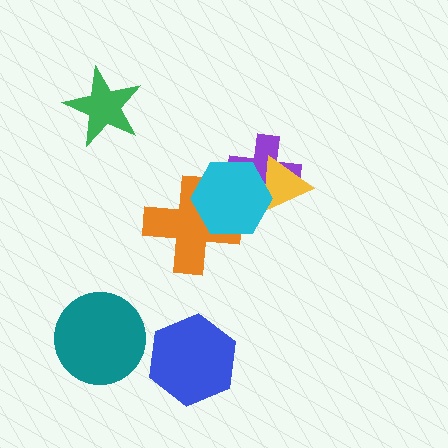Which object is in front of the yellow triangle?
The cyan hexagon is in front of the yellow triangle.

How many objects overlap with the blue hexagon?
0 objects overlap with the blue hexagon.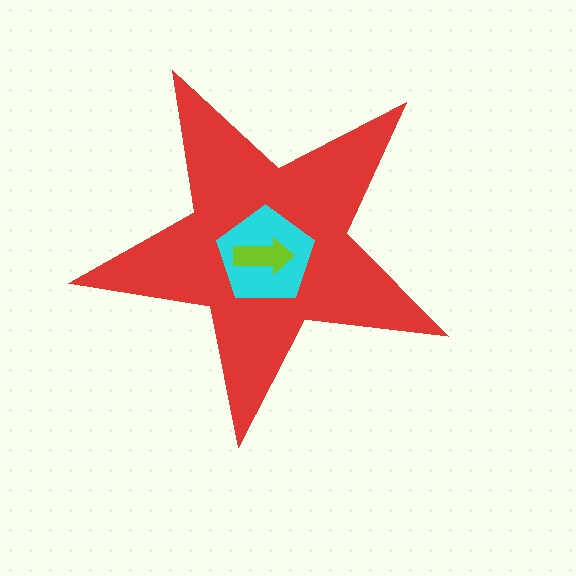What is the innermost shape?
The lime arrow.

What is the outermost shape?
The red star.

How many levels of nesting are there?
3.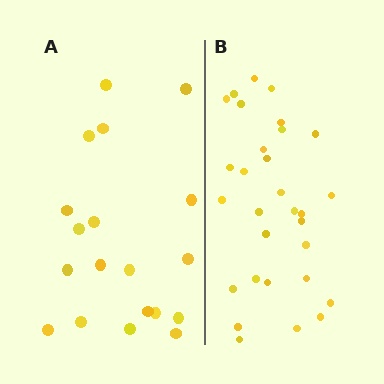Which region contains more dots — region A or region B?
Region B (the right region) has more dots.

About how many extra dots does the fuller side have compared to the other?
Region B has roughly 12 or so more dots than region A.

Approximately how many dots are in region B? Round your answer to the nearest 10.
About 30 dots.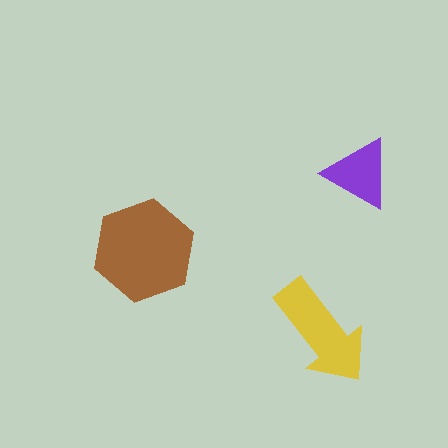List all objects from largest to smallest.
The brown hexagon, the yellow arrow, the purple triangle.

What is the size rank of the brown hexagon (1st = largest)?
1st.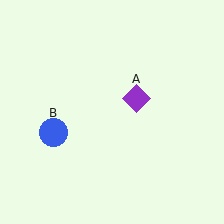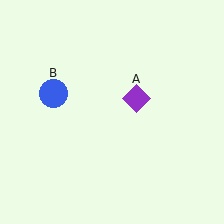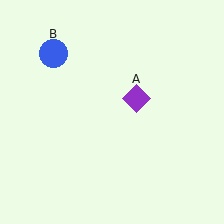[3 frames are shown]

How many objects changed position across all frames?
1 object changed position: blue circle (object B).